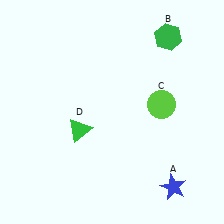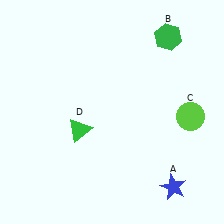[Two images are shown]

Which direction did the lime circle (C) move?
The lime circle (C) moved right.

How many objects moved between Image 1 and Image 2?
1 object moved between the two images.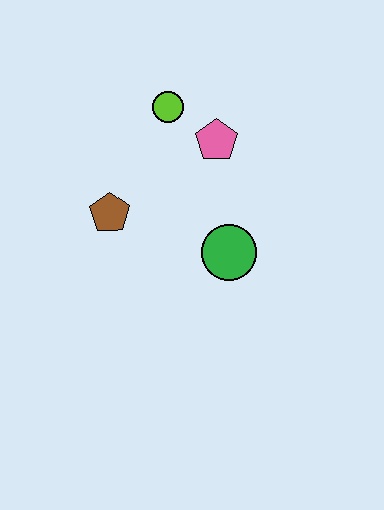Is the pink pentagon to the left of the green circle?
Yes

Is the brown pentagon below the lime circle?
Yes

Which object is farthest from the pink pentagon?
The brown pentagon is farthest from the pink pentagon.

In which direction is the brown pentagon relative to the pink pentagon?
The brown pentagon is to the left of the pink pentagon.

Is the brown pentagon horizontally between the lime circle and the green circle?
No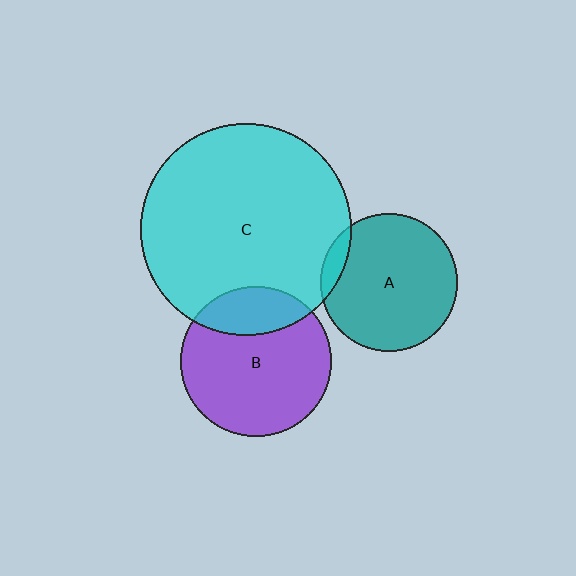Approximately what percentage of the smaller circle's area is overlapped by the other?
Approximately 20%.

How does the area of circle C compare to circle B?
Approximately 2.0 times.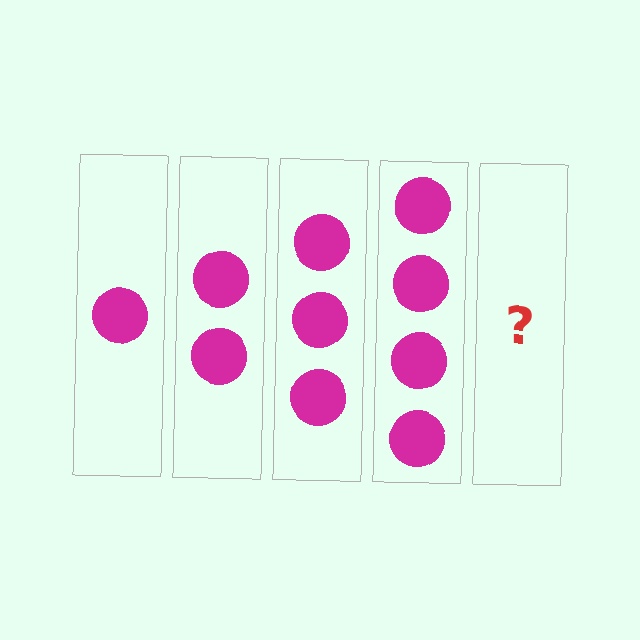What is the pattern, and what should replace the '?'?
The pattern is that each step adds one more circle. The '?' should be 5 circles.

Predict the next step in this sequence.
The next step is 5 circles.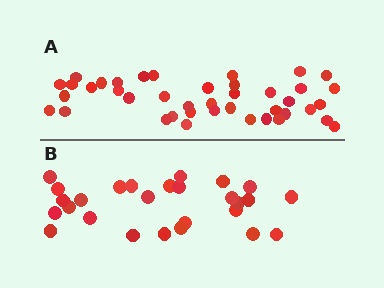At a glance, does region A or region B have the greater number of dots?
Region A (the top region) has more dots.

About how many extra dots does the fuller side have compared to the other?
Region A has approximately 15 more dots than region B.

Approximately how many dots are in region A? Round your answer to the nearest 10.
About 40 dots. (The exact count is 41, which rounds to 40.)